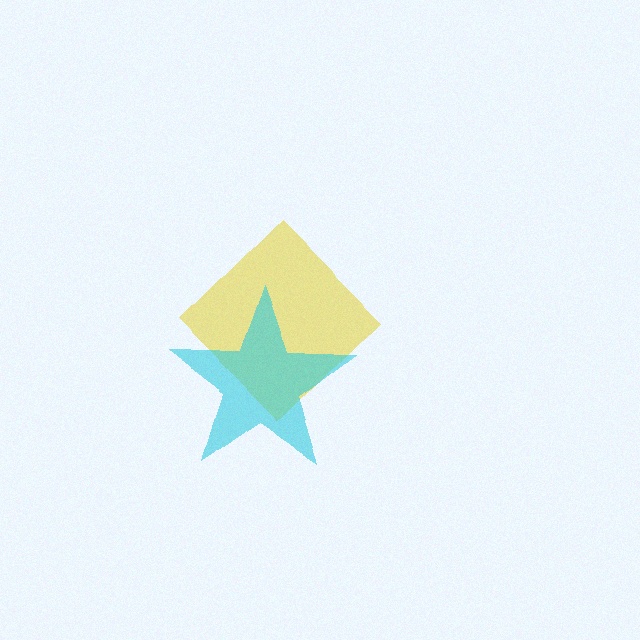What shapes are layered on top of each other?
The layered shapes are: a yellow diamond, a cyan star.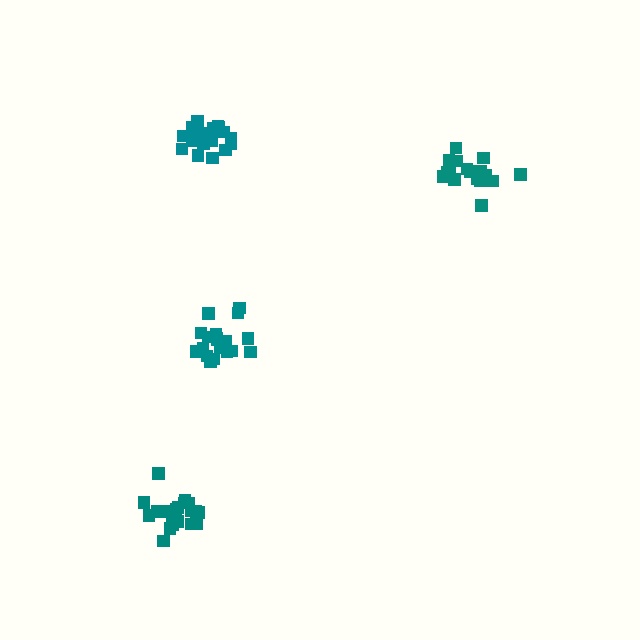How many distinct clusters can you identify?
There are 4 distinct clusters.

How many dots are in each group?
Group 1: 20 dots, Group 2: 17 dots, Group 3: 21 dots, Group 4: 20 dots (78 total).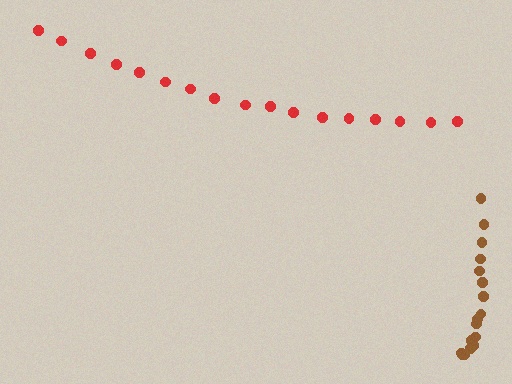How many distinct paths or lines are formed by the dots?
There are 2 distinct paths.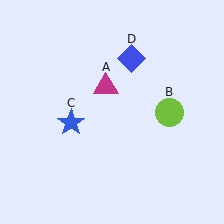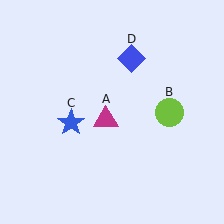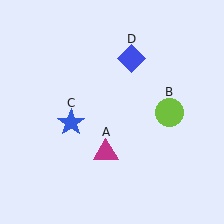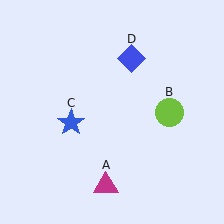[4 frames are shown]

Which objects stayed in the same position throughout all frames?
Lime circle (object B) and blue star (object C) and blue diamond (object D) remained stationary.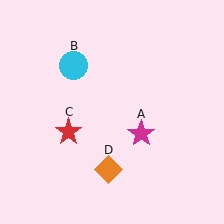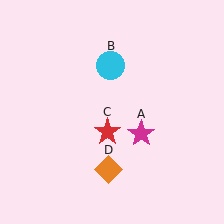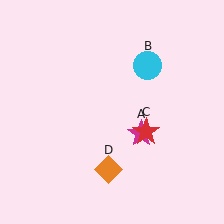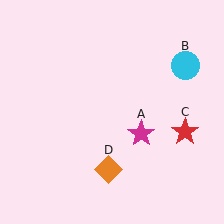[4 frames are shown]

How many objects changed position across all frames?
2 objects changed position: cyan circle (object B), red star (object C).